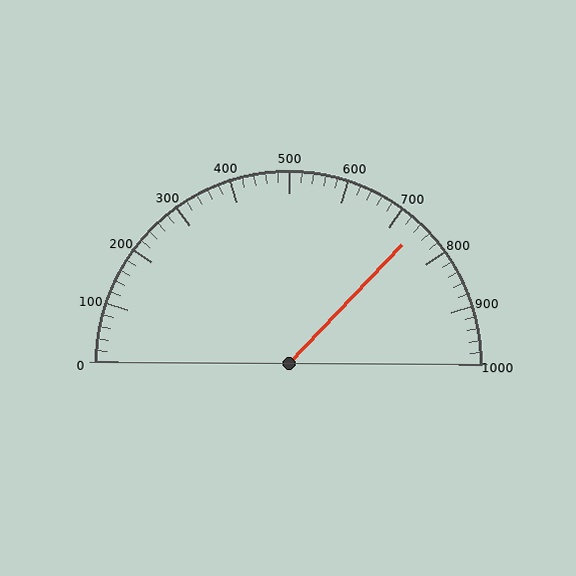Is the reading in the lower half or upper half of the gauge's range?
The reading is in the upper half of the range (0 to 1000).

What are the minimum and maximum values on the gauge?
The gauge ranges from 0 to 1000.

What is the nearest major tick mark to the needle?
The nearest major tick mark is 700.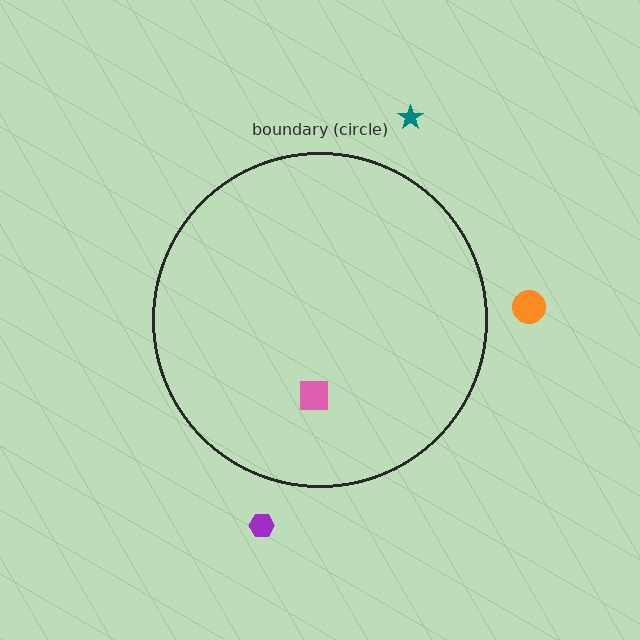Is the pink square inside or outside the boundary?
Inside.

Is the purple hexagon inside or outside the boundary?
Outside.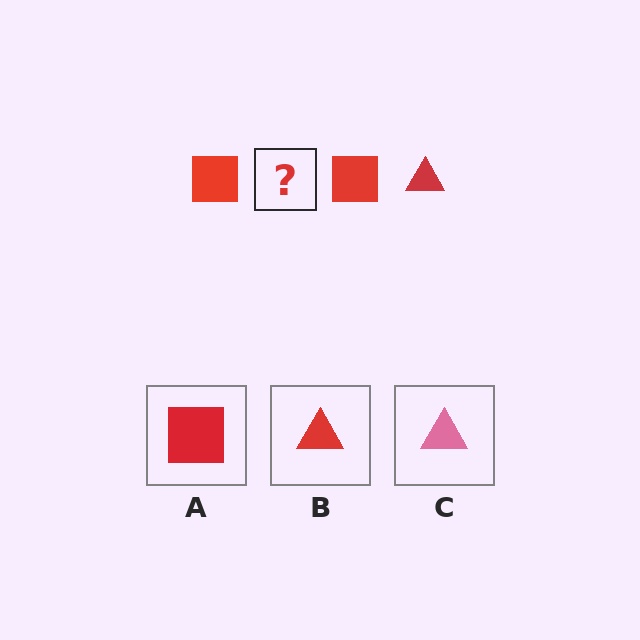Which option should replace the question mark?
Option B.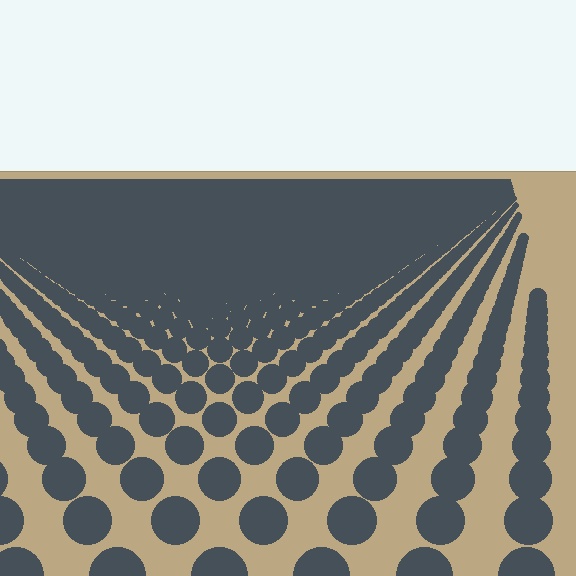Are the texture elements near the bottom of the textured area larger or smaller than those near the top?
Larger. Near the bottom, elements are closer to the viewer and appear at a bigger on-screen size.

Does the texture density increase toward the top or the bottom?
Density increases toward the top.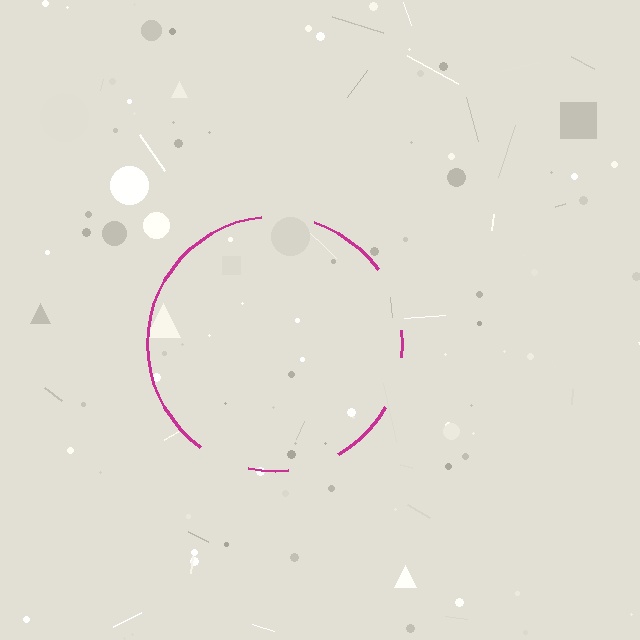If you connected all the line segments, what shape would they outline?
They would outline a circle.